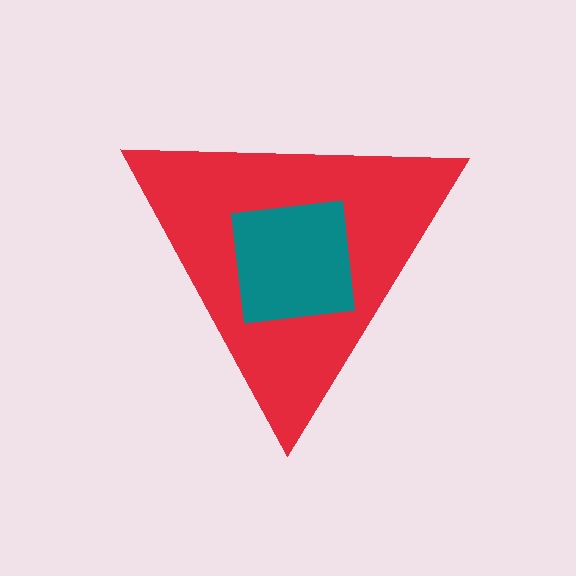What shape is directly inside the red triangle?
The teal square.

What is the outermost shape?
The red triangle.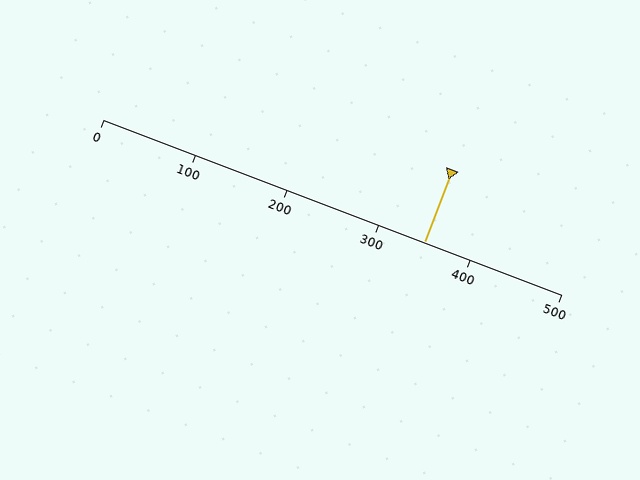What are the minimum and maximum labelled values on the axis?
The axis runs from 0 to 500.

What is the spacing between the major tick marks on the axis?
The major ticks are spaced 100 apart.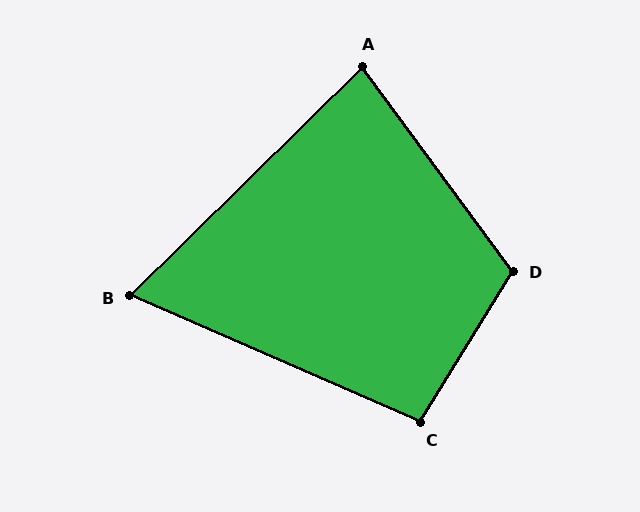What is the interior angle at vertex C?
Approximately 98 degrees (obtuse).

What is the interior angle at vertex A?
Approximately 82 degrees (acute).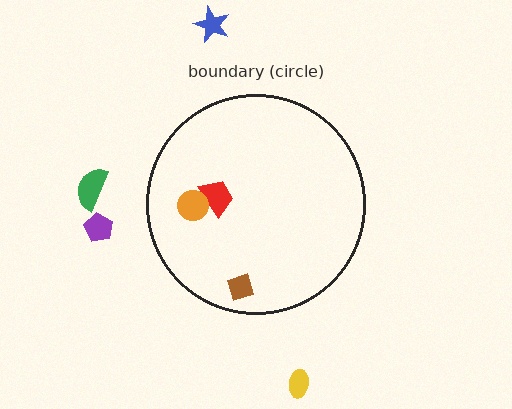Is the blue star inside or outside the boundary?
Outside.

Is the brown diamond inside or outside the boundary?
Inside.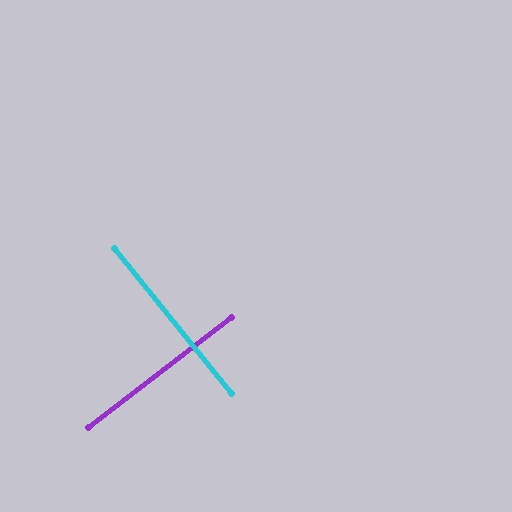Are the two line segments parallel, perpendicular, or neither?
Perpendicular — they meet at approximately 89°.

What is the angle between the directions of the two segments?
Approximately 89 degrees.